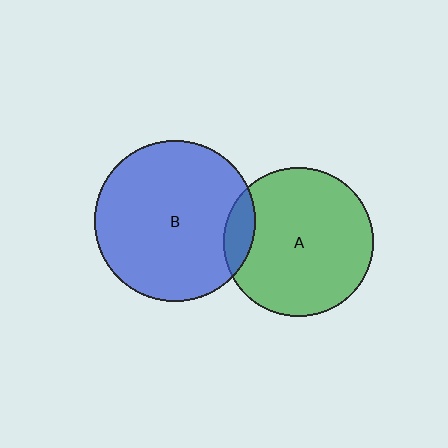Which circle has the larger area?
Circle B (blue).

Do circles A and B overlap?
Yes.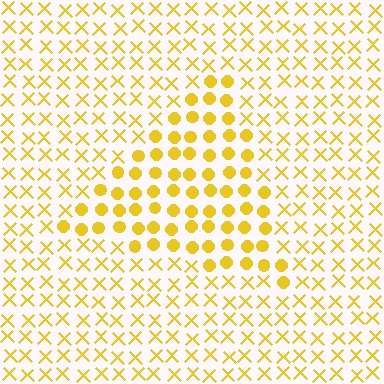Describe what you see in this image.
The image is filled with small yellow elements arranged in a uniform grid. A triangle-shaped region contains circles, while the surrounding area contains X marks. The boundary is defined purely by the change in element shape.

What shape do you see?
I see a triangle.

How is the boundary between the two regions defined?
The boundary is defined by a change in element shape: circles inside vs. X marks outside. All elements share the same color and spacing.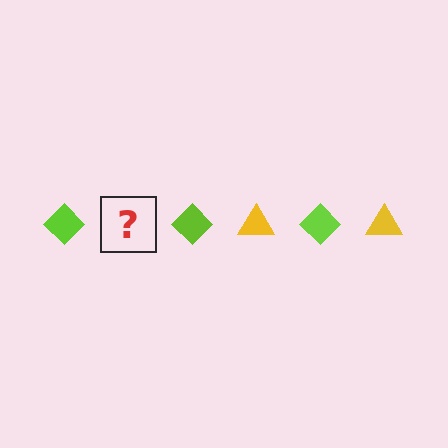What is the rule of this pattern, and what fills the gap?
The rule is that the pattern alternates between lime diamond and yellow triangle. The gap should be filled with a yellow triangle.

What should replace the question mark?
The question mark should be replaced with a yellow triangle.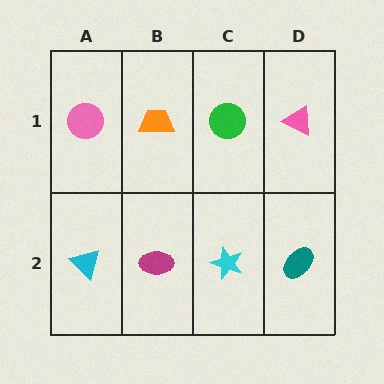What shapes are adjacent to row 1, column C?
A cyan star (row 2, column C), an orange trapezoid (row 1, column B), a pink triangle (row 1, column D).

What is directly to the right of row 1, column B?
A green circle.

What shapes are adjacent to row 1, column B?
A magenta ellipse (row 2, column B), a pink circle (row 1, column A), a green circle (row 1, column C).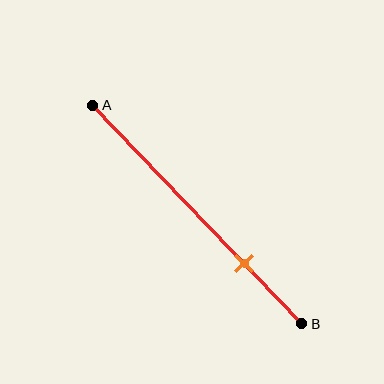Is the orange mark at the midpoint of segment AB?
No, the mark is at about 70% from A, not at the 50% midpoint.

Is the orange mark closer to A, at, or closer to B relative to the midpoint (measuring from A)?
The orange mark is closer to point B than the midpoint of segment AB.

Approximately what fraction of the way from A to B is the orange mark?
The orange mark is approximately 70% of the way from A to B.